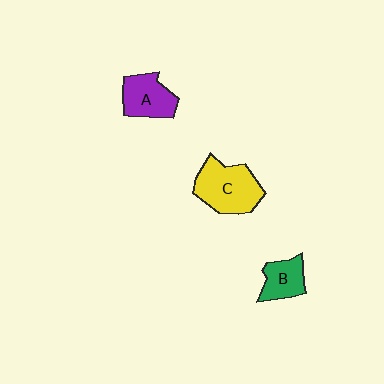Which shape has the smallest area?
Shape B (green).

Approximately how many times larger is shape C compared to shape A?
Approximately 1.4 times.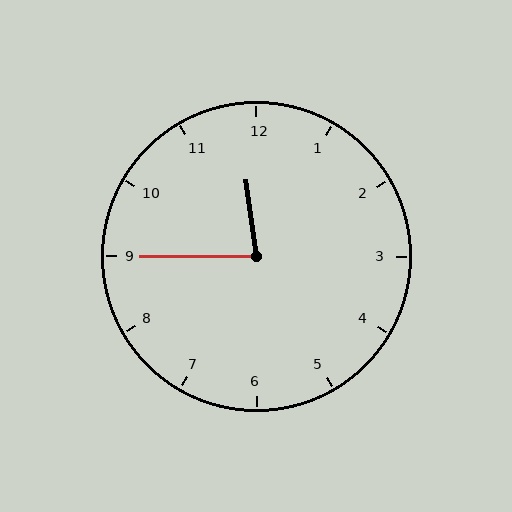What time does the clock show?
11:45.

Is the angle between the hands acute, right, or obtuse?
It is acute.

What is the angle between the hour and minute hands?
Approximately 82 degrees.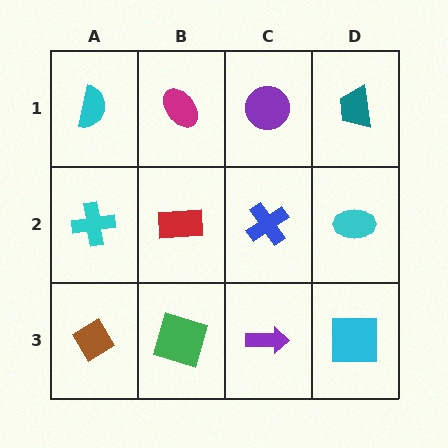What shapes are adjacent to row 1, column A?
A cyan cross (row 2, column A), a magenta ellipse (row 1, column B).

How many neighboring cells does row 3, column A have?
2.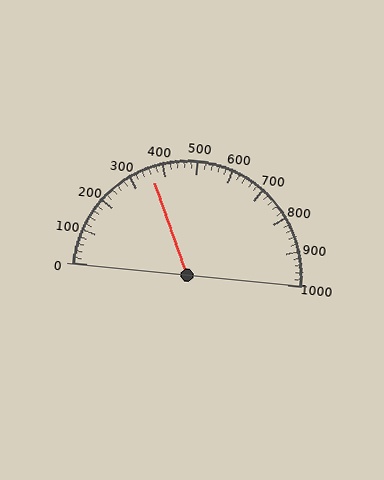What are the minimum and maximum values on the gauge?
The gauge ranges from 0 to 1000.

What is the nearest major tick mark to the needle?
The nearest major tick mark is 400.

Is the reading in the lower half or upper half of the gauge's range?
The reading is in the lower half of the range (0 to 1000).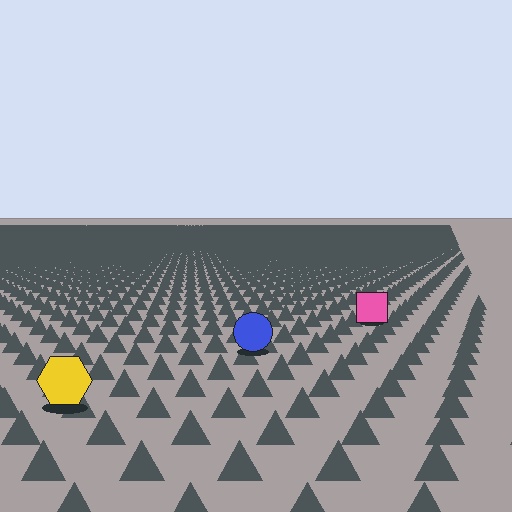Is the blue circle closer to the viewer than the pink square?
Yes. The blue circle is closer — you can tell from the texture gradient: the ground texture is coarser near it.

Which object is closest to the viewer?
The yellow hexagon is closest. The texture marks near it are larger and more spread out.